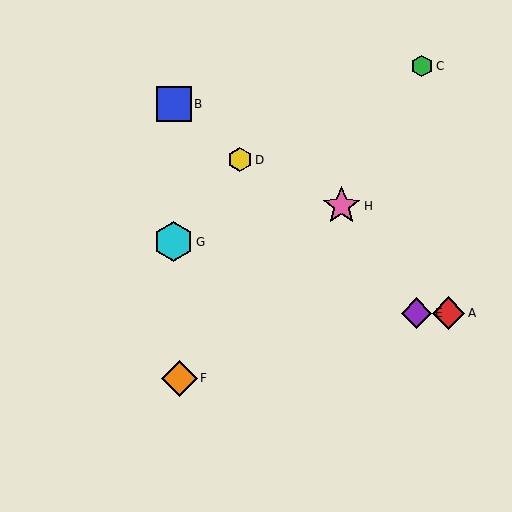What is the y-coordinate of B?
Object B is at y≈104.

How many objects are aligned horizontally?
2 objects (A, E) are aligned horizontally.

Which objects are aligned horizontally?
Objects A, E are aligned horizontally.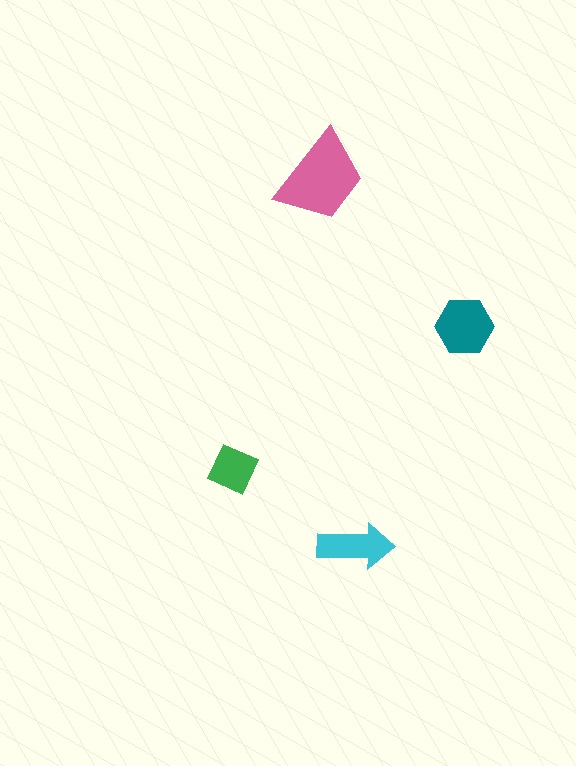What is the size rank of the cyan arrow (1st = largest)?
3rd.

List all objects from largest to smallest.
The pink trapezoid, the teal hexagon, the cyan arrow, the green square.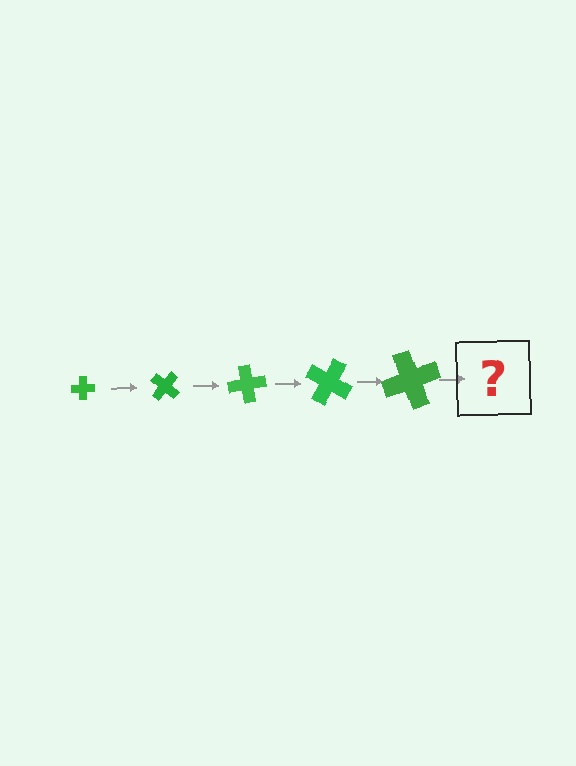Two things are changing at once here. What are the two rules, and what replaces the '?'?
The two rules are that the cross grows larger each step and it rotates 40 degrees each step. The '?' should be a cross, larger than the previous one and rotated 200 degrees from the start.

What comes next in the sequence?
The next element should be a cross, larger than the previous one and rotated 200 degrees from the start.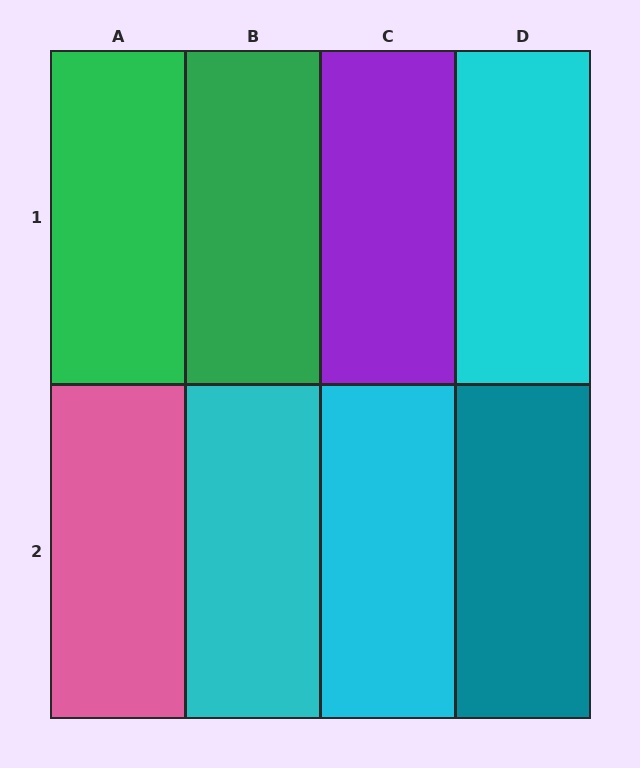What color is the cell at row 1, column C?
Purple.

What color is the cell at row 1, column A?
Green.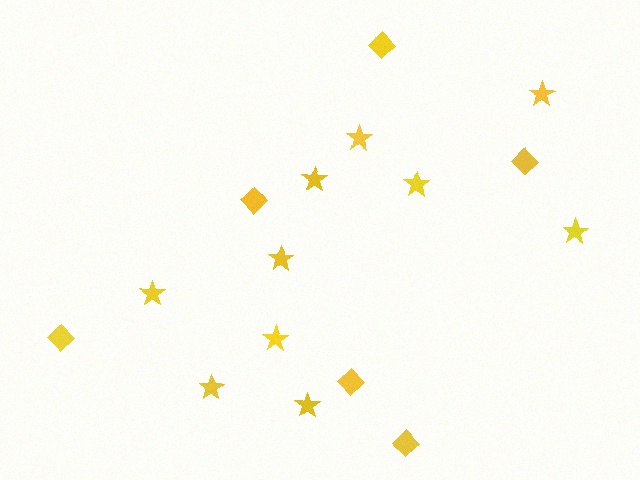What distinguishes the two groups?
There are 2 groups: one group of stars (10) and one group of diamonds (6).